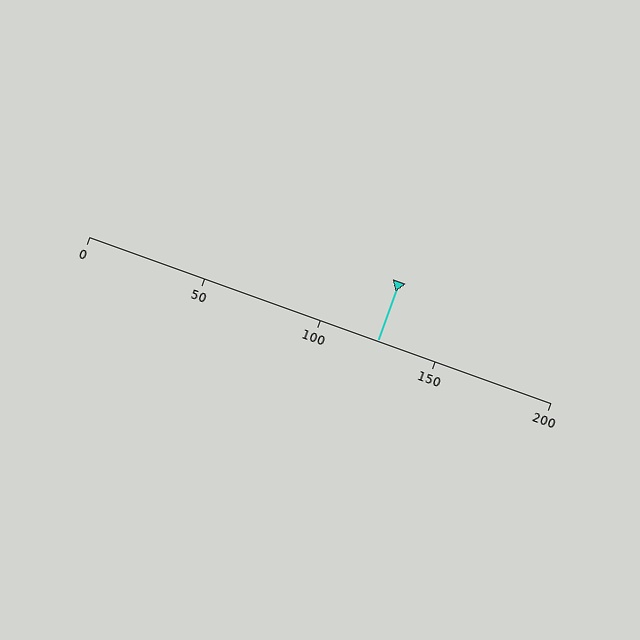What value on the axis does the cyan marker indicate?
The marker indicates approximately 125.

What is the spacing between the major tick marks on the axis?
The major ticks are spaced 50 apart.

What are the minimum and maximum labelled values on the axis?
The axis runs from 0 to 200.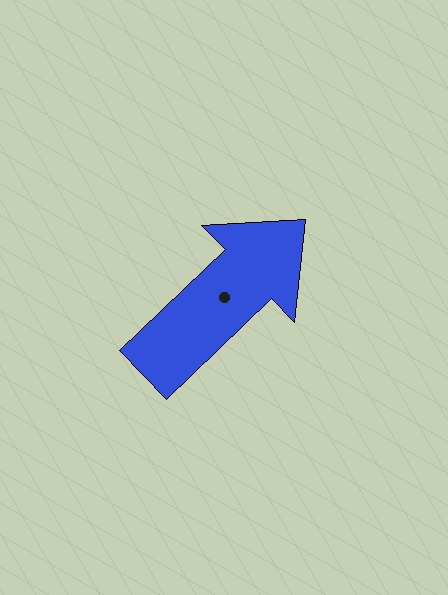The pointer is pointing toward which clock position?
Roughly 2 o'clock.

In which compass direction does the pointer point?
Northeast.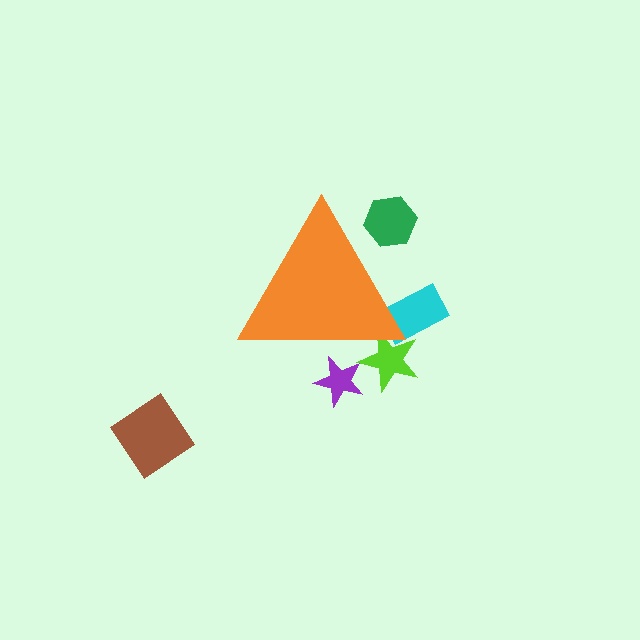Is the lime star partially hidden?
Yes, the lime star is partially hidden behind the orange triangle.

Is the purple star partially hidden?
Yes, the purple star is partially hidden behind the orange triangle.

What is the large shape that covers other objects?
An orange triangle.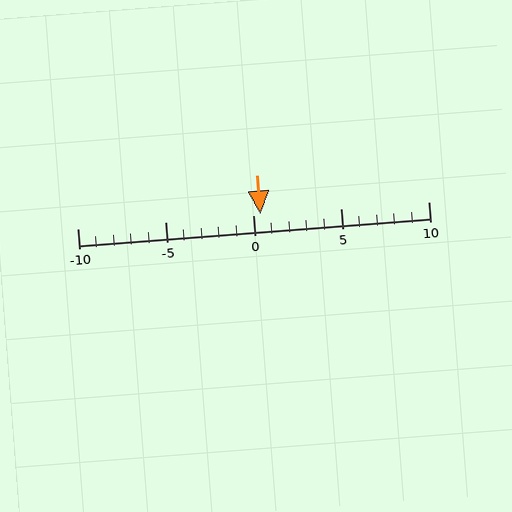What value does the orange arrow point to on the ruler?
The orange arrow points to approximately 0.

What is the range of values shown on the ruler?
The ruler shows values from -10 to 10.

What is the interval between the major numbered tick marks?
The major tick marks are spaced 5 units apart.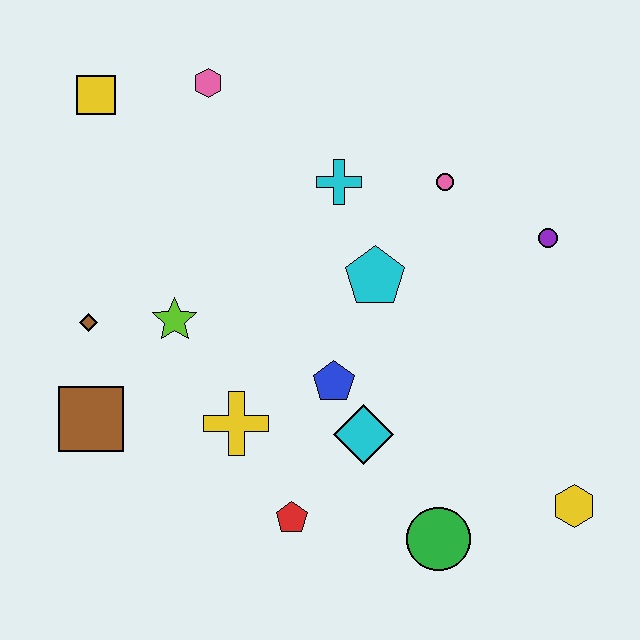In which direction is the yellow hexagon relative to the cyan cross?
The yellow hexagon is below the cyan cross.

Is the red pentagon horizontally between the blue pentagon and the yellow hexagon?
No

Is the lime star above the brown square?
Yes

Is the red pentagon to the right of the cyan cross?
No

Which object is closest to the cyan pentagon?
The cyan cross is closest to the cyan pentagon.